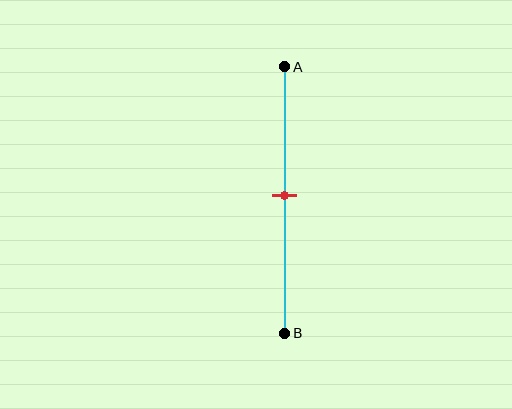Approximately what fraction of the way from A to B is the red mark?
The red mark is approximately 50% of the way from A to B.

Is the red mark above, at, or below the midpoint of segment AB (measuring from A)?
The red mark is approximately at the midpoint of segment AB.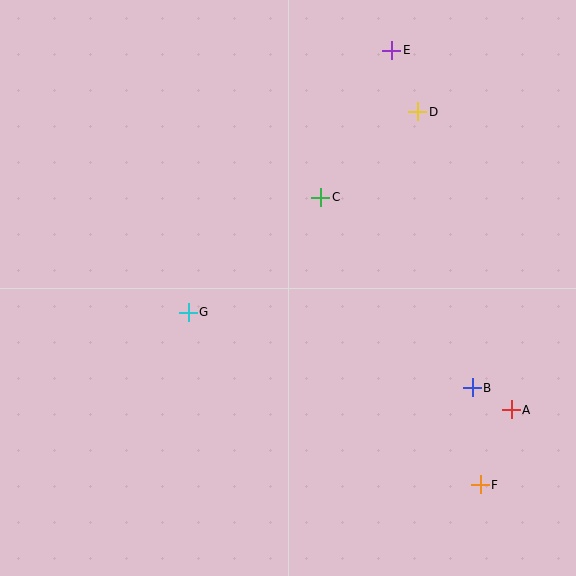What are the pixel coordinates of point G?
Point G is at (188, 312).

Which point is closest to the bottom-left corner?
Point G is closest to the bottom-left corner.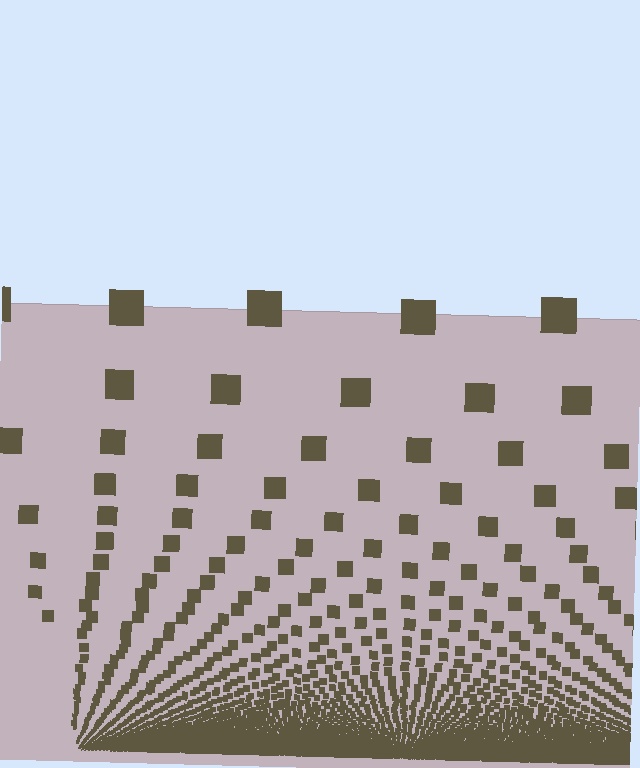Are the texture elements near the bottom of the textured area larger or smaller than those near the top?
Smaller. The gradient is inverted — elements near the bottom are smaller and denser.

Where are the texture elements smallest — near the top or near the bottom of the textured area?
Near the bottom.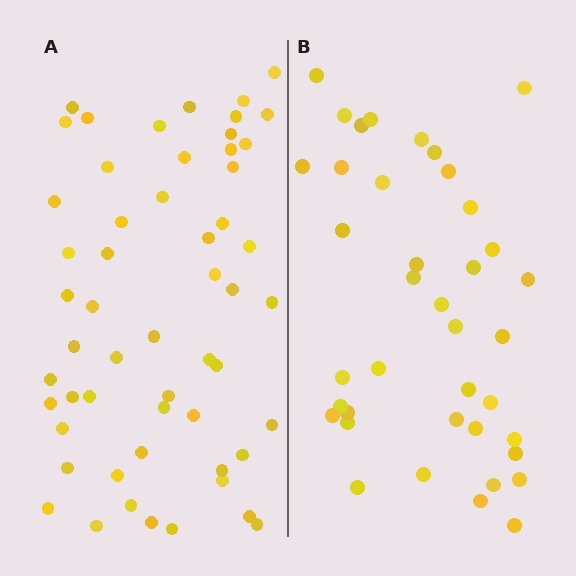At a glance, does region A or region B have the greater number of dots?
Region A (the left region) has more dots.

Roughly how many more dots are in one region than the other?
Region A has approximately 15 more dots than region B.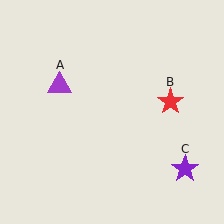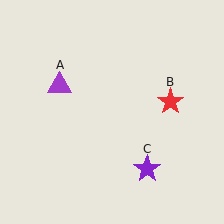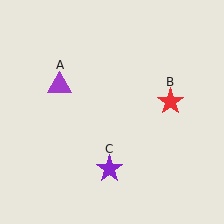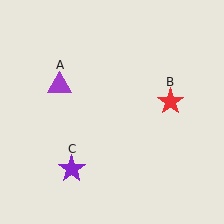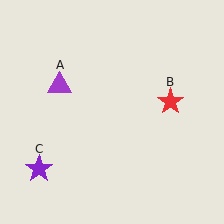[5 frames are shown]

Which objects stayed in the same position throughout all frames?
Purple triangle (object A) and red star (object B) remained stationary.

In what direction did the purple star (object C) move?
The purple star (object C) moved left.